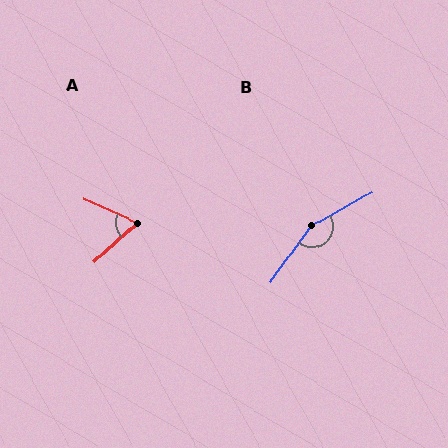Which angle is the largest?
B, at approximately 154 degrees.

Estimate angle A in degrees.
Approximately 67 degrees.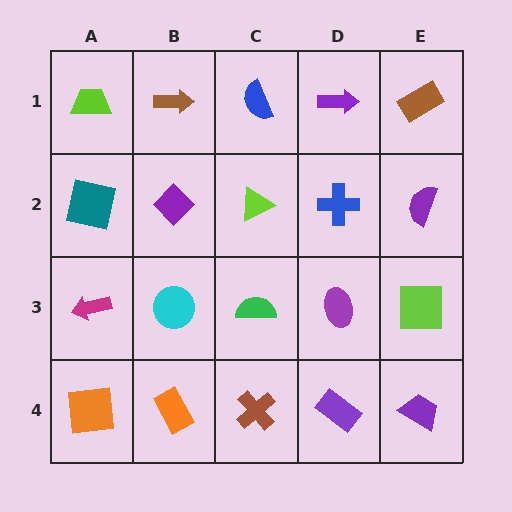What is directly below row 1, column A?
A teal square.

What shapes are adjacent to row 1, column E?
A purple semicircle (row 2, column E), a purple arrow (row 1, column D).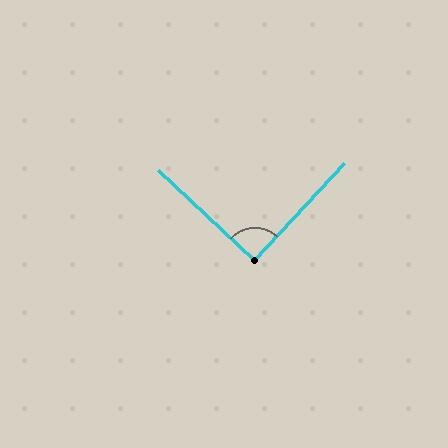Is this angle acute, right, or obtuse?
It is approximately a right angle.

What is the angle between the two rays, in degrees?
Approximately 90 degrees.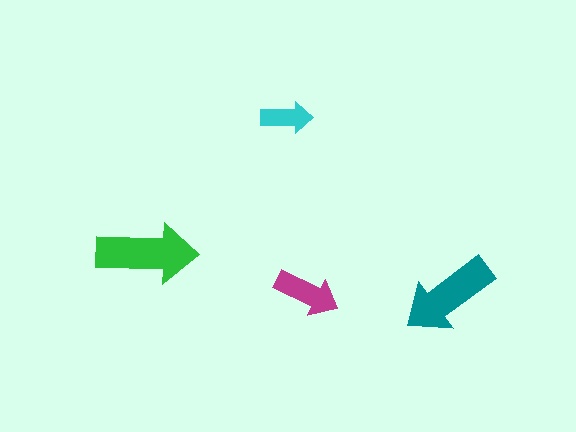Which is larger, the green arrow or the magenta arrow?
The green one.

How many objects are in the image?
There are 4 objects in the image.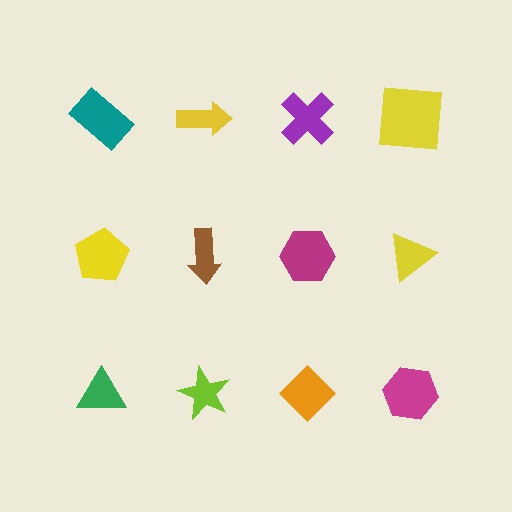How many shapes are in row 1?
4 shapes.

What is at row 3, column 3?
An orange diamond.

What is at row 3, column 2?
A lime star.